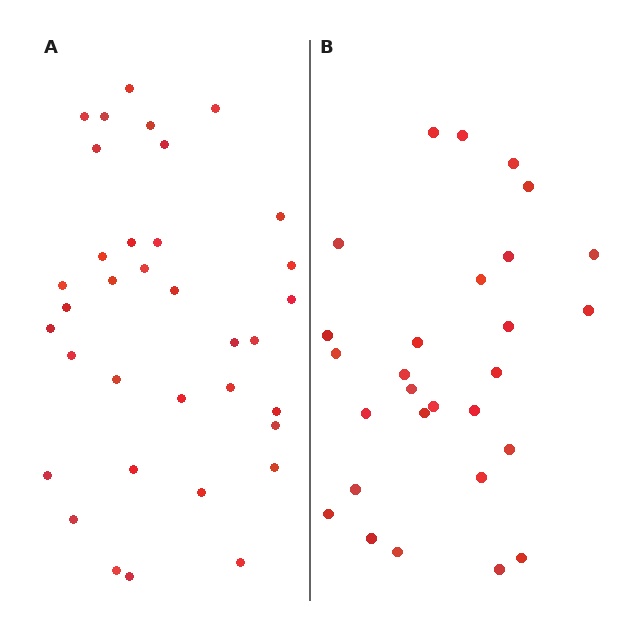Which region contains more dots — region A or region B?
Region A (the left region) has more dots.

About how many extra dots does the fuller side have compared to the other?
Region A has roughly 8 or so more dots than region B.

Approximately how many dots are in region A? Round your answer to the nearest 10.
About 40 dots. (The exact count is 35, which rounds to 40.)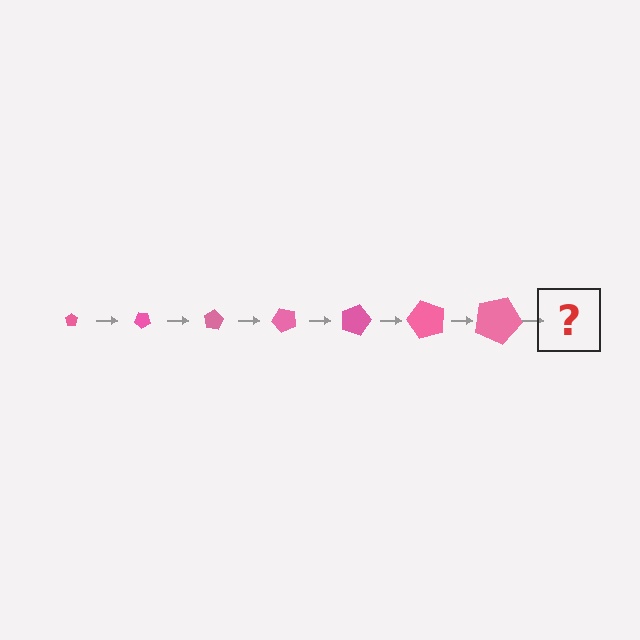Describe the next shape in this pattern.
It should be a pentagon, larger than the previous one and rotated 280 degrees from the start.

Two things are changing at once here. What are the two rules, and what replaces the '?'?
The two rules are that the pentagon grows larger each step and it rotates 40 degrees each step. The '?' should be a pentagon, larger than the previous one and rotated 280 degrees from the start.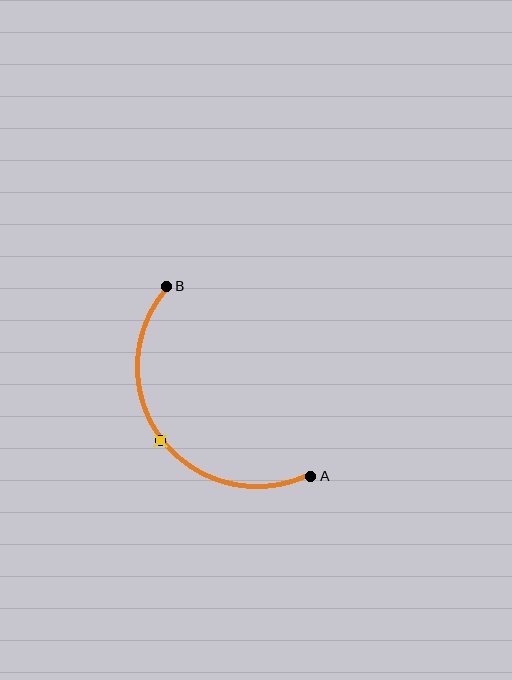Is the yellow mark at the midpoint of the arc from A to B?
Yes. The yellow mark lies on the arc at equal arc-length from both A and B — it is the arc midpoint.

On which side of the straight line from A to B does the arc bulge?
The arc bulges below and to the left of the straight line connecting A and B.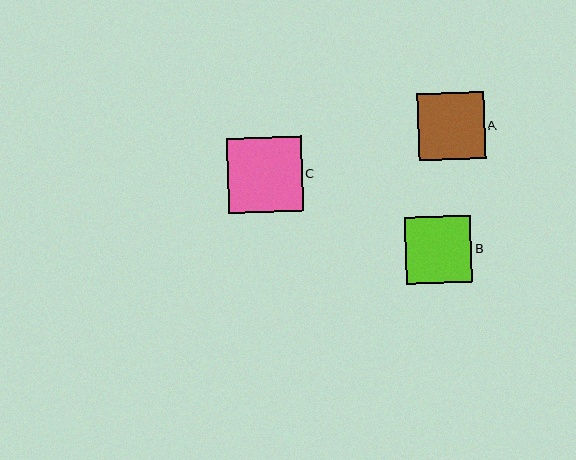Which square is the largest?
Square C is the largest with a size of approximately 75 pixels.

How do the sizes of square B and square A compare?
Square B and square A are approximately the same size.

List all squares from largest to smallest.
From largest to smallest: C, B, A.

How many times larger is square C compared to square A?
Square C is approximately 1.1 times the size of square A.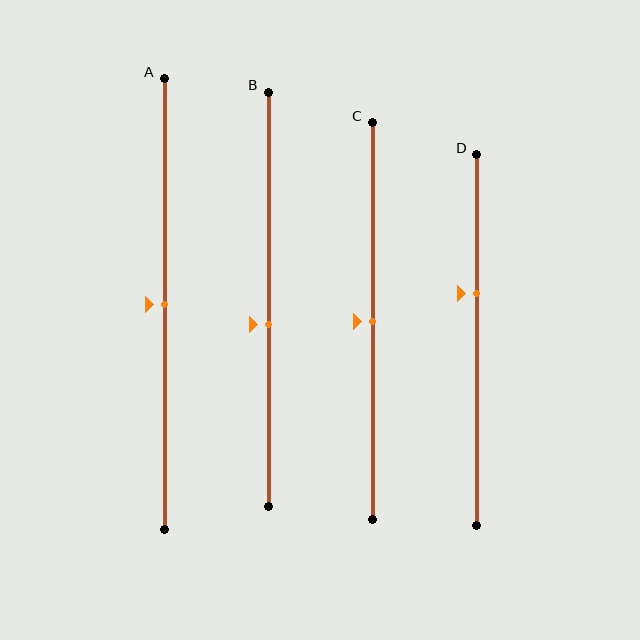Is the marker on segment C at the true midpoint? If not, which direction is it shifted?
Yes, the marker on segment C is at the true midpoint.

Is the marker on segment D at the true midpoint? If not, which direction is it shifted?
No, the marker on segment D is shifted upward by about 13% of the segment length.